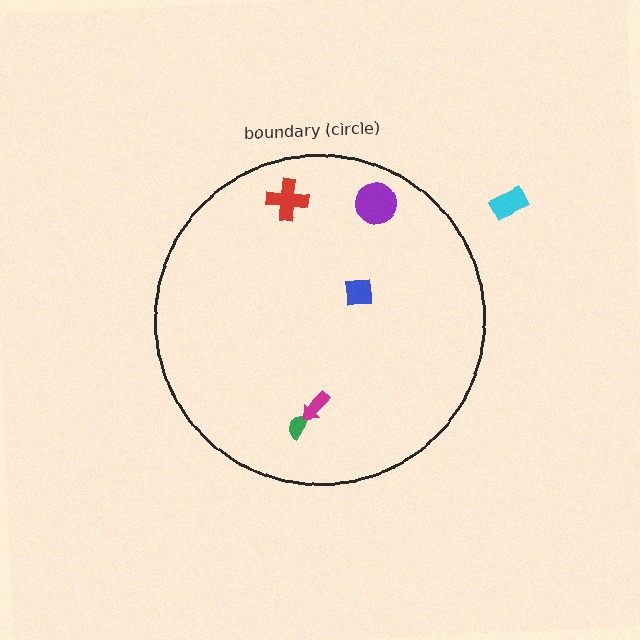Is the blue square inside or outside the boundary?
Inside.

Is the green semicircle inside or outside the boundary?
Inside.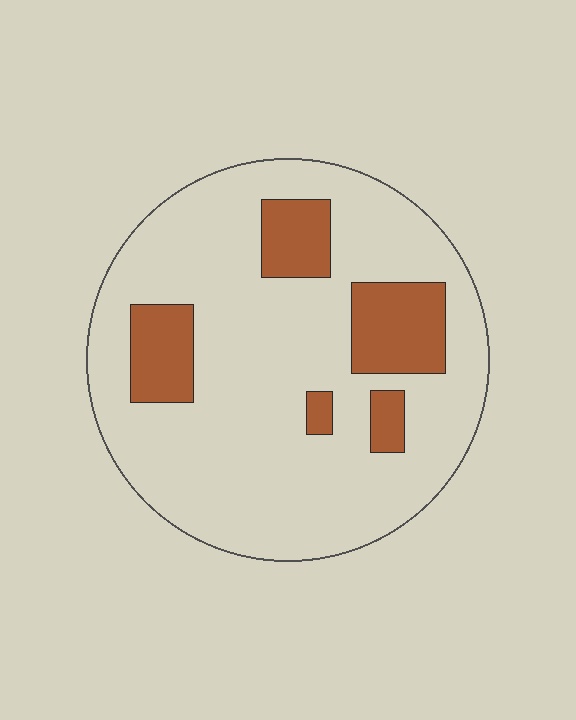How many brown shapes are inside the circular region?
5.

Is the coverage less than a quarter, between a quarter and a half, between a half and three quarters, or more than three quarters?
Less than a quarter.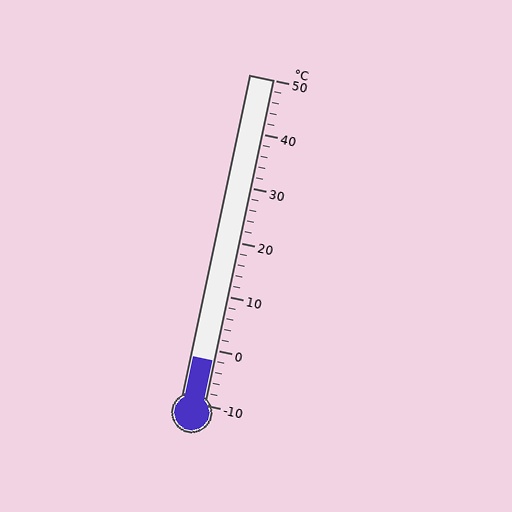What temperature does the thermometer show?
The thermometer shows approximately -2°C.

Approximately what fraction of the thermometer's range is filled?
The thermometer is filled to approximately 15% of its range.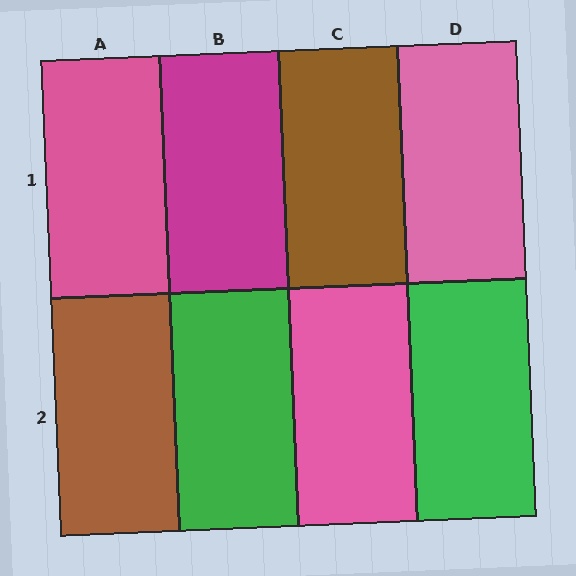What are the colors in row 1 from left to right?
Pink, magenta, brown, pink.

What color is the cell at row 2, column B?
Green.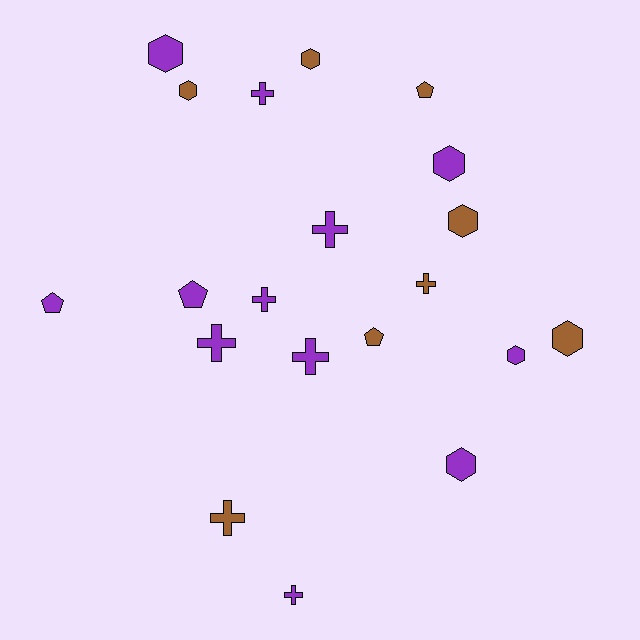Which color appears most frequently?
Purple, with 12 objects.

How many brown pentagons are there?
There are 2 brown pentagons.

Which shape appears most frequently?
Hexagon, with 8 objects.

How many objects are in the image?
There are 20 objects.